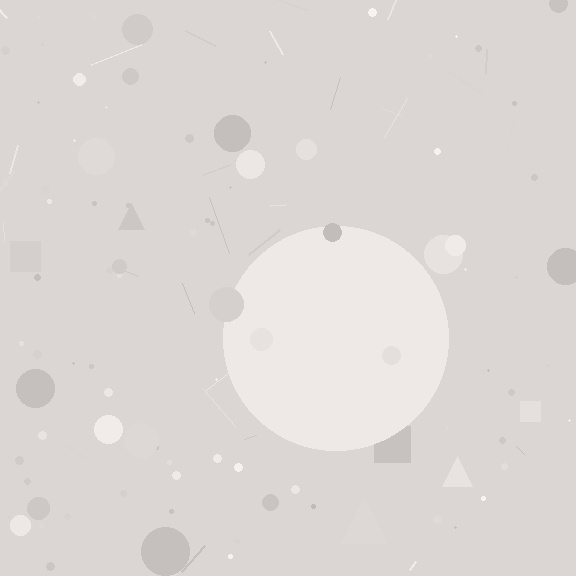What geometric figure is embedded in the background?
A circle is embedded in the background.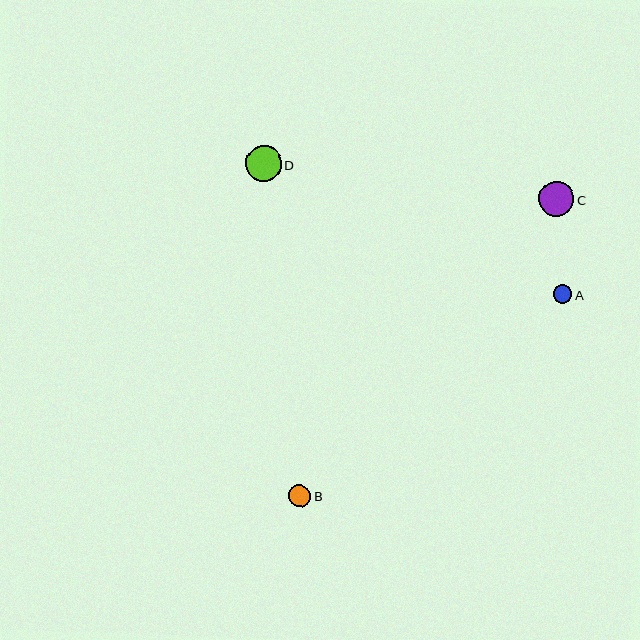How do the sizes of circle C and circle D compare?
Circle C and circle D are approximately the same size.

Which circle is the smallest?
Circle A is the smallest with a size of approximately 18 pixels.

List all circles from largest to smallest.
From largest to smallest: C, D, B, A.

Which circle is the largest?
Circle C is the largest with a size of approximately 36 pixels.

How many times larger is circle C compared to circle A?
Circle C is approximately 1.9 times the size of circle A.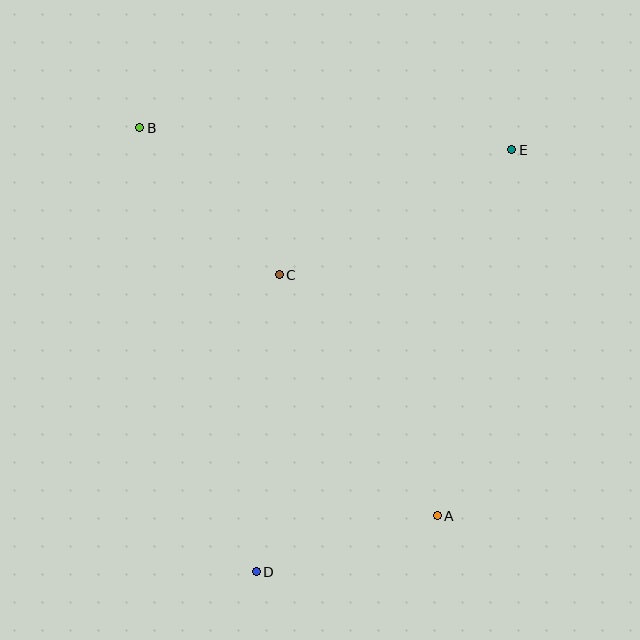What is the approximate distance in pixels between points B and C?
The distance between B and C is approximately 203 pixels.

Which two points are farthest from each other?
Points D and E are farthest from each other.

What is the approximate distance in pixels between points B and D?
The distance between B and D is approximately 459 pixels.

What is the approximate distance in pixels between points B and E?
The distance between B and E is approximately 373 pixels.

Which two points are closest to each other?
Points A and D are closest to each other.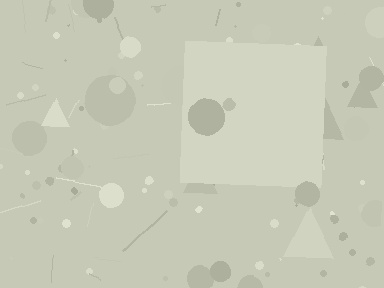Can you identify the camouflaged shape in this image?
The camouflaged shape is a square.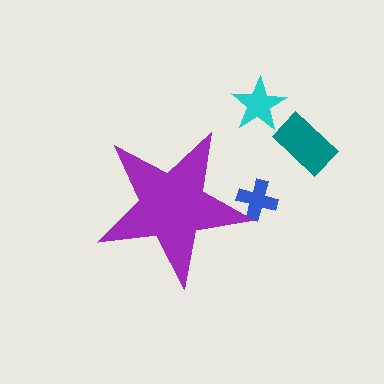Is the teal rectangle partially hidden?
No, the teal rectangle is fully visible.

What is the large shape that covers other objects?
A purple star.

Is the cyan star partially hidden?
No, the cyan star is fully visible.